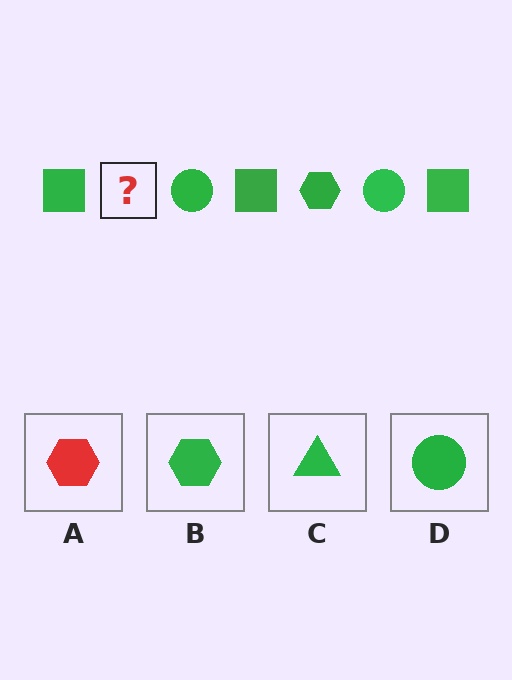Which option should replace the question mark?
Option B.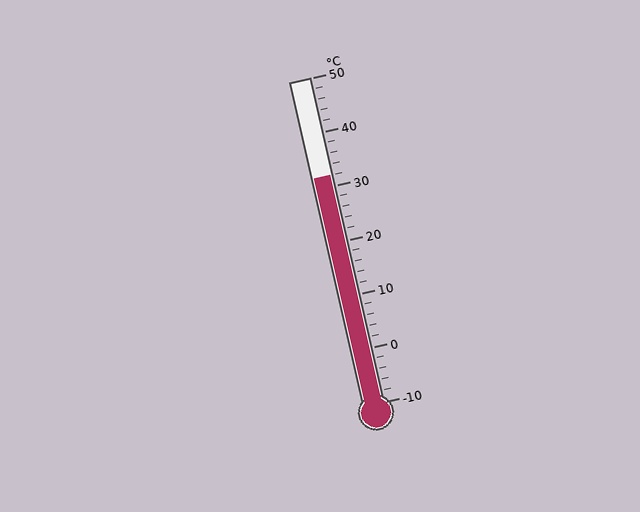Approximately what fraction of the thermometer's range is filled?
The thermometer is filled to approximately 70% of its range.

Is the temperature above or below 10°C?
The temperature is above 10°C.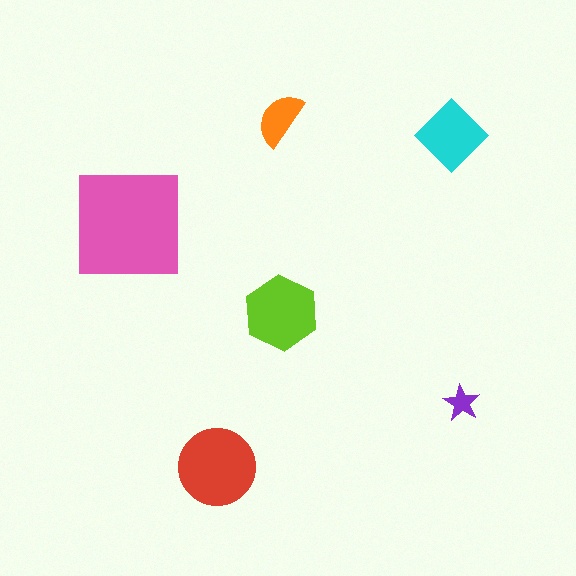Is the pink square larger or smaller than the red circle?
Larger.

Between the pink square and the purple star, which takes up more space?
The pink square.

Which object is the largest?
The pink square.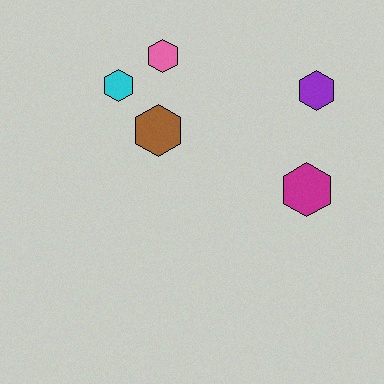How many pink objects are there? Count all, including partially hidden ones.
There is 1 pink object.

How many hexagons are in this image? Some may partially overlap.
There are 5 hexagons.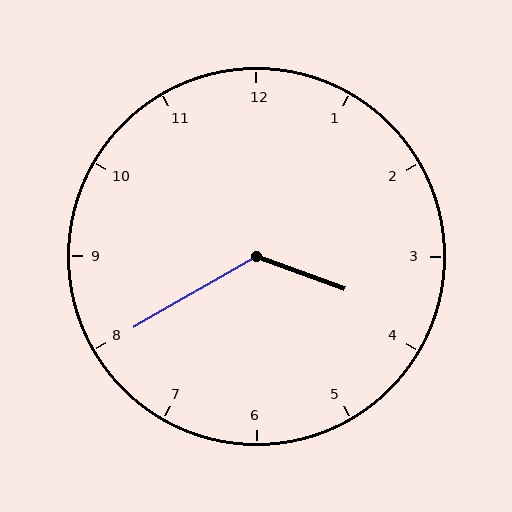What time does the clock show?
3:40.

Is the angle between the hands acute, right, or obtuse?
It is obtuse.